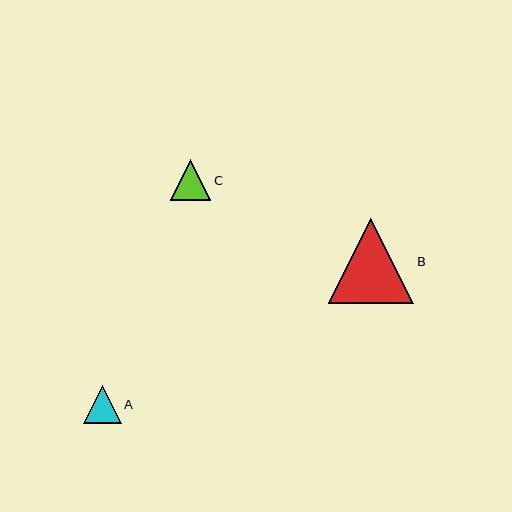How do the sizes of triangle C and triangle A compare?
Triangle C and triangle A are approximately the same size.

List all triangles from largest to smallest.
From largest to smallest: B, C, A.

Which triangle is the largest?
Triangle B is the largest with a size of approximately 85 pixels.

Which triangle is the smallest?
Triangle A is the smallest with a size of approximately 38 pixels.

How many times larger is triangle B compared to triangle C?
Triangle B is approximately 2.1 times the size of triangle C.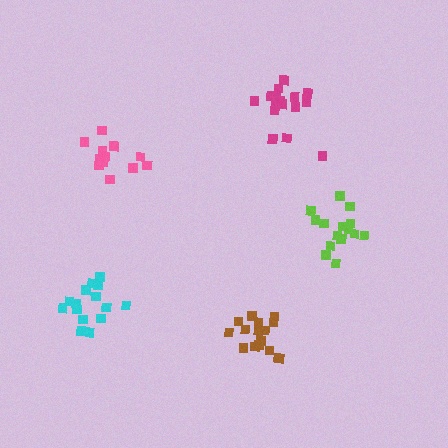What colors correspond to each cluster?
The clusters are colored: lime, pink, magenta, brown, cyan.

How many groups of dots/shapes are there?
There are 5 groups.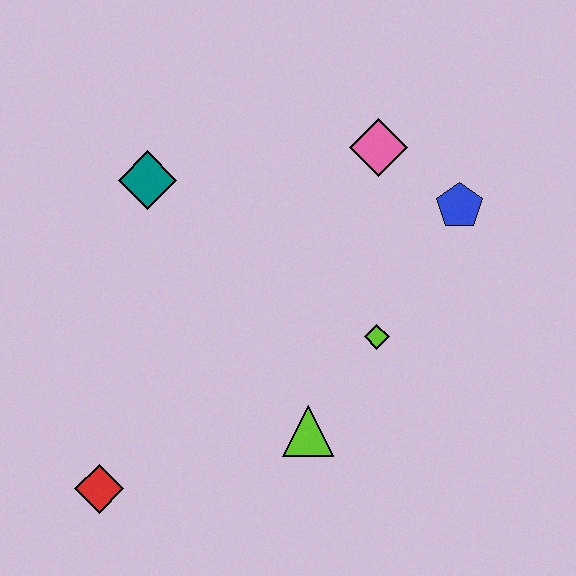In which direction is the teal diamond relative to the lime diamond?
The teal diamond is to the left of the lime diamond.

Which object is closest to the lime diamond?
The lime triangle is closest to the lime diamond.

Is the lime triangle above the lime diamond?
No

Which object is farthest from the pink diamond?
The red diamond is farthest from the pink diamond.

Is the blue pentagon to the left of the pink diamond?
No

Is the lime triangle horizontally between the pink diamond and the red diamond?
Yes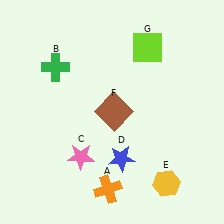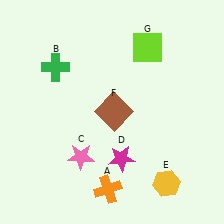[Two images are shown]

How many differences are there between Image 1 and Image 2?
There is 1 difference between the two images.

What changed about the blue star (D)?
In Image 1, D is blue. In Image 2, it changed to magenta.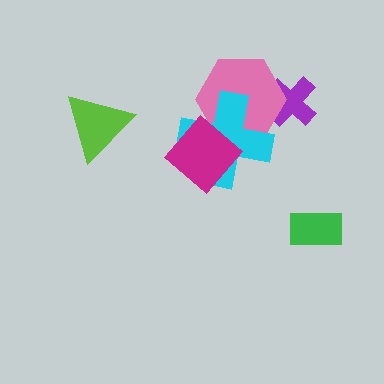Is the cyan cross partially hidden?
Yes, it is partially covered by another shape.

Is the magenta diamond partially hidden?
No, no other shape covers it.